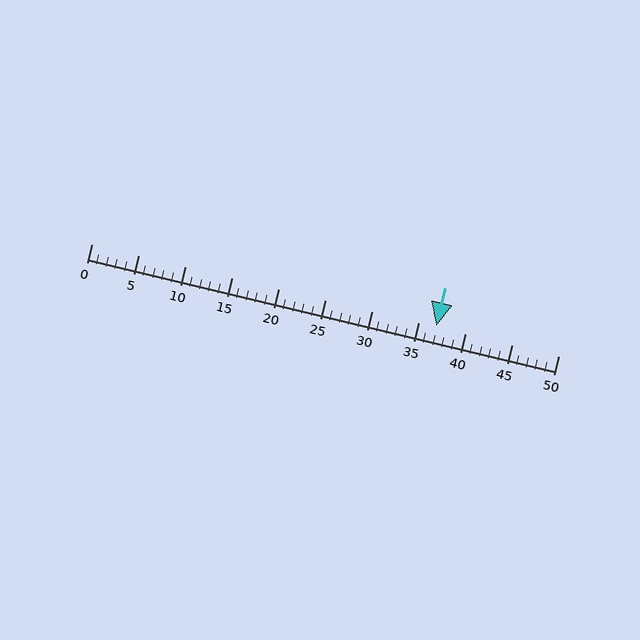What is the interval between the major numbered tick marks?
The major tick marks are spaced 5 units apart.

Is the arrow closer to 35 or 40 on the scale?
The arrow is closer to 35.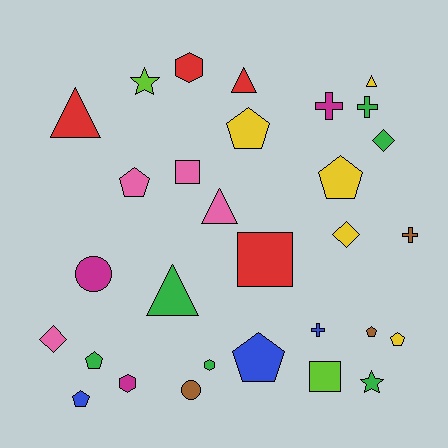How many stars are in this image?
There are 2 stars.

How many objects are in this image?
There are 30 objects.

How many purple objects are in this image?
There are no purple objects.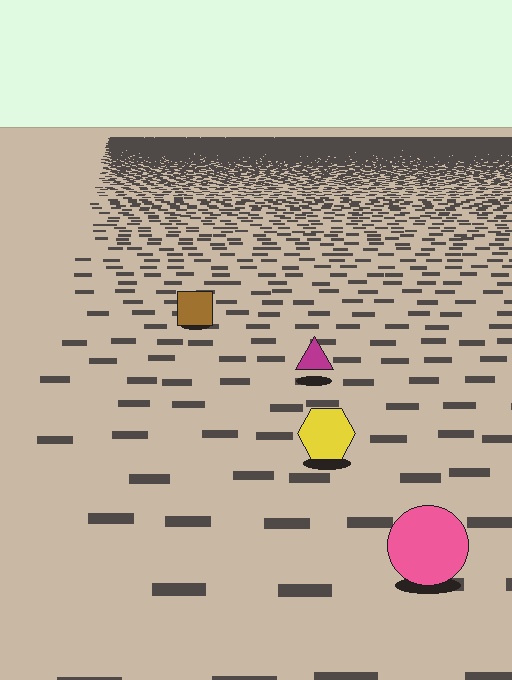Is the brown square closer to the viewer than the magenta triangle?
No. The magenta triangle is closer — you can tell from the texture gradient: the ground texture is coarser near it.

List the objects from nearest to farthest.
From nearest to farthest: the pink circle, the yellow hexagon, the magenta triangle, the brown square.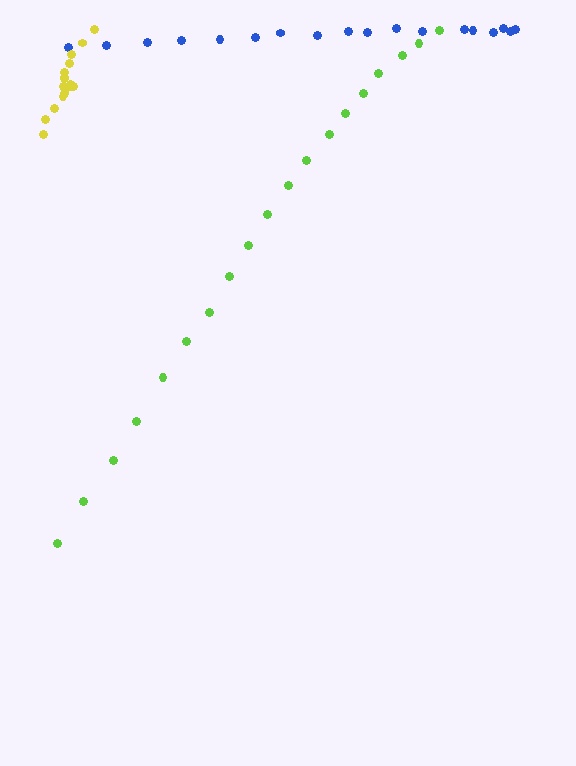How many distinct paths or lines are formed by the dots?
There are 3 distinct paths.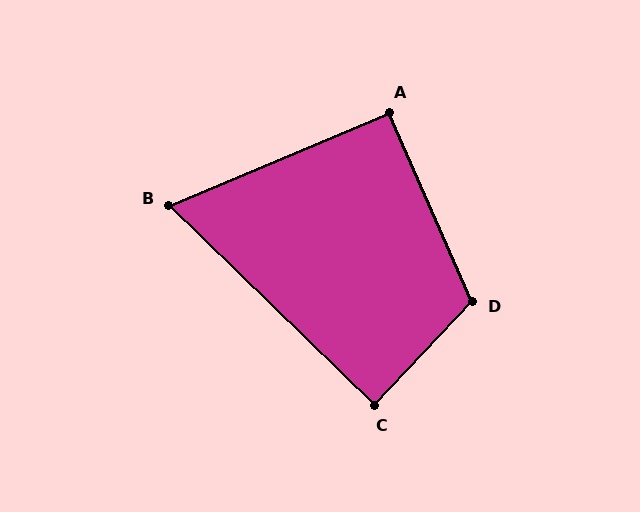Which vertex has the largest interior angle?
D, at approximately 113 degrees.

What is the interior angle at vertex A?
Approximately 91 degrees (approximately right).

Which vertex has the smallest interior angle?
B, at approximately 67 degrees.